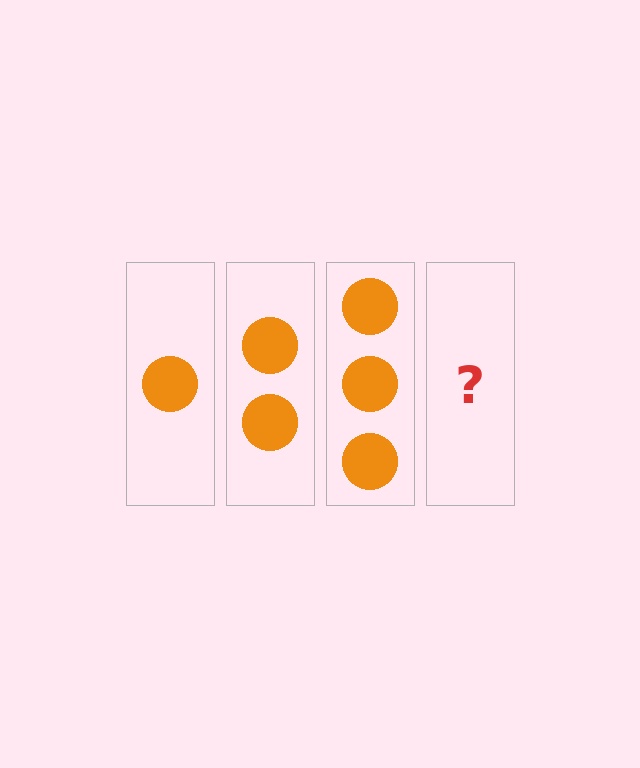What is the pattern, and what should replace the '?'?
The pattern is that each step adds one more circle. The '?' should be 4 circles.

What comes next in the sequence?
The next element should be 4 circles.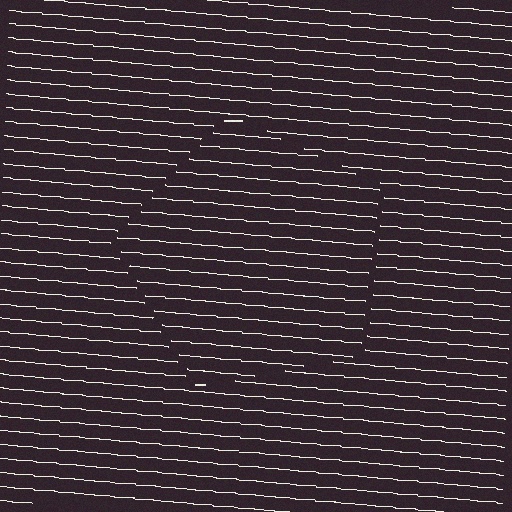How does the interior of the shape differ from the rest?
The interior of the shape contains the same grating, shifted by half a period — the contour is defined by the phase discontinuity where line-ends from the inner and outer gratings abut.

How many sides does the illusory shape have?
5 sides — the line-ends trace a pentagon.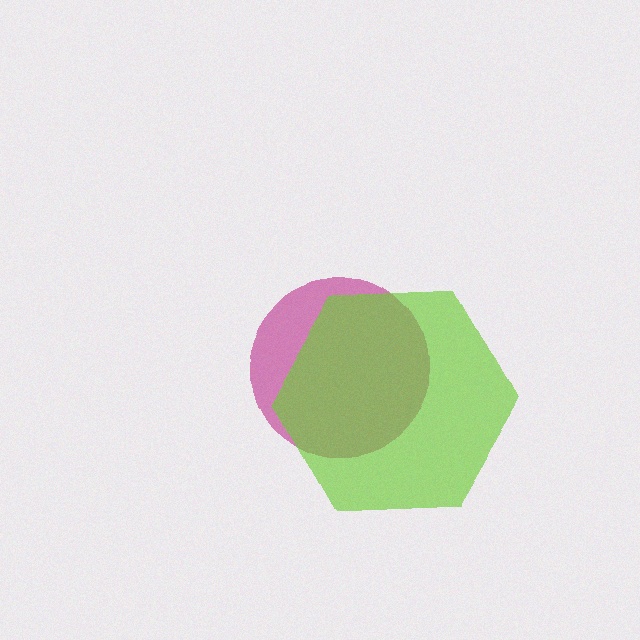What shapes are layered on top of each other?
The layered shapes are: a magenta circle, a lime hexagon.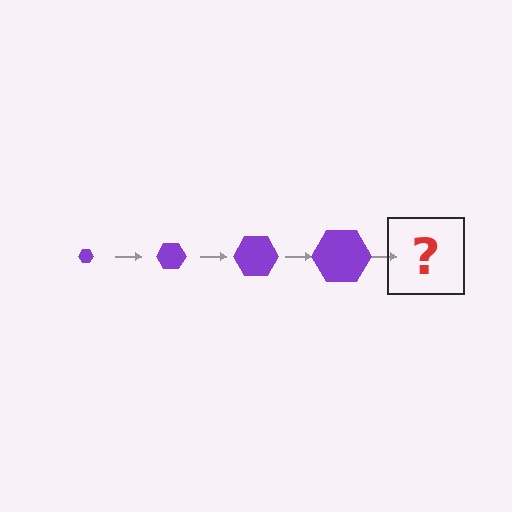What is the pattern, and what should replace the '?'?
The pattern is that the hexagon gets progressively larger each step. The '?' should be a purple hexagon, larger than the previous one.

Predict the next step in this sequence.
The next step is a purple hexagon, larger than the previous one.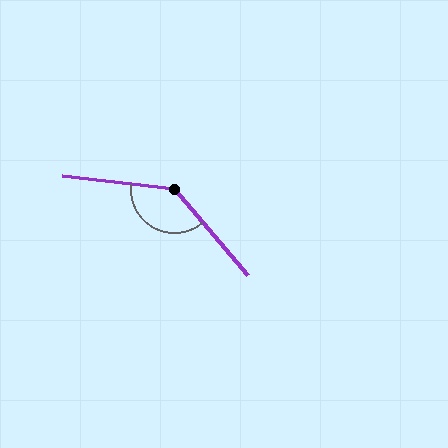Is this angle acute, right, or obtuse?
It is obtuse.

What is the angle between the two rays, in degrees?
Approximately 137 degrees.